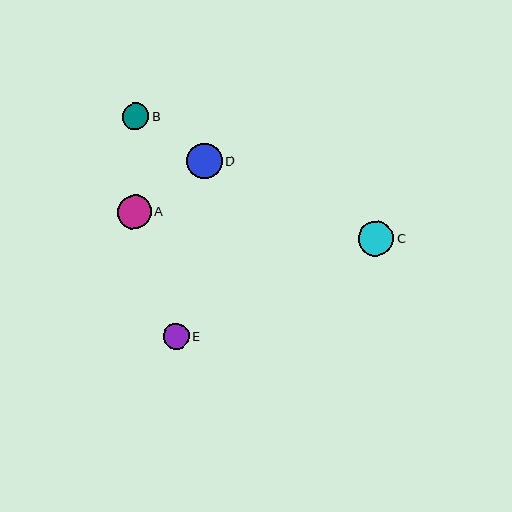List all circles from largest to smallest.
From largest to smallest: D, C, A, B, E.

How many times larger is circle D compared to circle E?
Circle D is approximately 1.4 times the size of circle E.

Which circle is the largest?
Circle D is the largest with a size of approximately 36 pixels.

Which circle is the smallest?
Circle E is the smallest with a size of approximately 26 pixels.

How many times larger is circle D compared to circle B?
Circle D is approximately 1.4 times the size of circle B.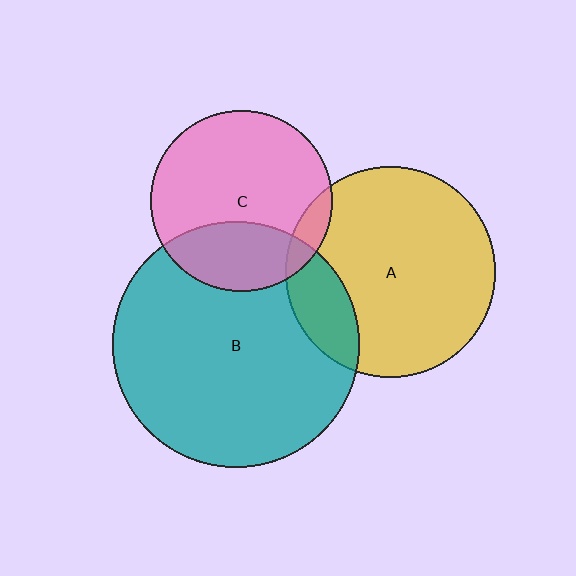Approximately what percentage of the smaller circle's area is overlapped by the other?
Approximately 30%.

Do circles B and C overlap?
Yes.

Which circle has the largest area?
Circle B (teal).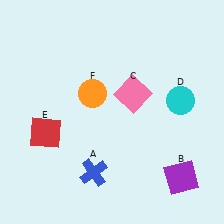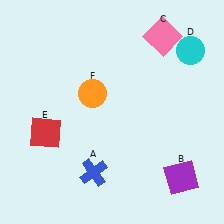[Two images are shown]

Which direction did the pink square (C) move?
The pink square (C) moved up.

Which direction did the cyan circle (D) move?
The cyan circle (D) moved up.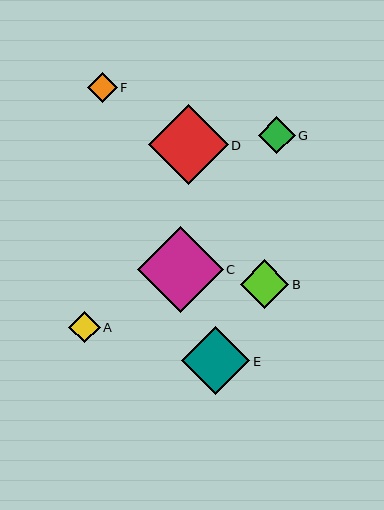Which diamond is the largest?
Diamond C is the largest with a size of approximately 86 pixels.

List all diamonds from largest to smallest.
From largest to smallest: C, D, E, B, G, A, F.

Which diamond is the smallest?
Diamond F is the smallest with a size of approximately 30 pixels.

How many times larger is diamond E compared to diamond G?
Diamond E is approximately 1.9 times the size of diamond G.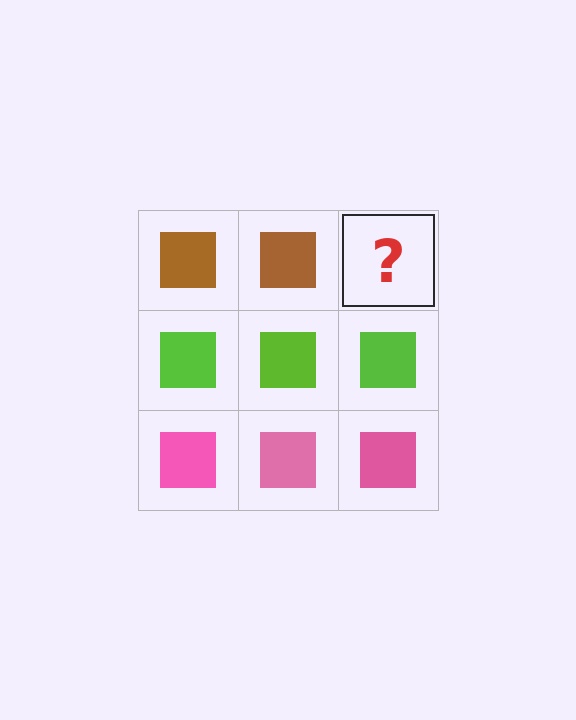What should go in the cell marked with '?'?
The missing cell should contain a brown square.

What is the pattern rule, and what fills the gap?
The rule is that each row has a consistent color. The gap should be filled with a brown square.